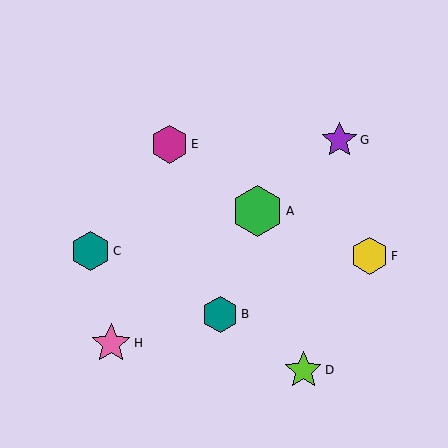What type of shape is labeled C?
Shape C is a teal hexagon.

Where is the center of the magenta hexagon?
The center of the magenta hexagon is at (170, 144).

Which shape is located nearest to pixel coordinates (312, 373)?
The lime star (labeled D) at (303, 370) is nearest to that location.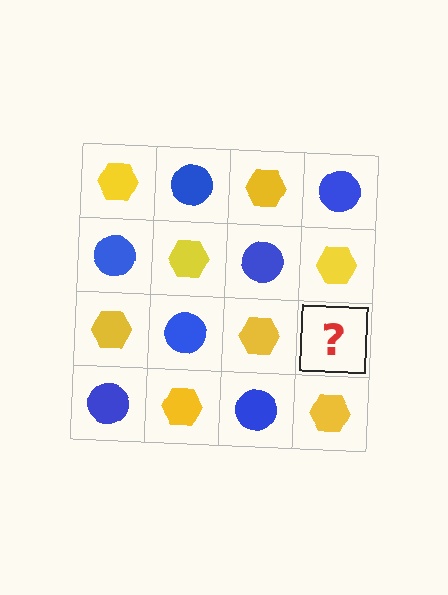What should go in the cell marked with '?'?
The missing cell should contain a blue circle.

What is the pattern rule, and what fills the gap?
The rule is that it alternates yellow hexagon and blue circle in a checkerboard pattern. The gap should be filled with a blue circle.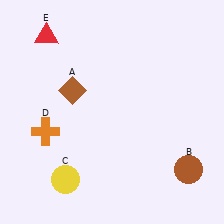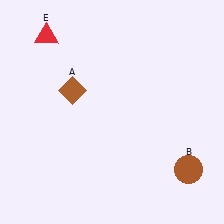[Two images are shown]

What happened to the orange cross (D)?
The orange cross (D) was removed in Image 2. It was in the bottom-left area of Image 1.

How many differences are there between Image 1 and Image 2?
There are 2 differences between the two images.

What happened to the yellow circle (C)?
The yellow circle (C) was removed in Image 2. It was in the bottom-left area of Image 1.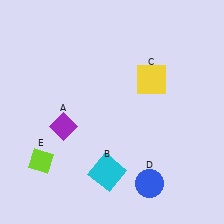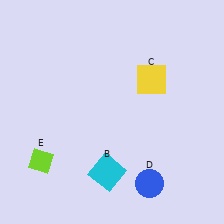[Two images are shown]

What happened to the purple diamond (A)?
The purple diamond (A) was removed in Image 2. It was in the bottom-left area of Image 1.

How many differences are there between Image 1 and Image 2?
There is 1 difference between the two images.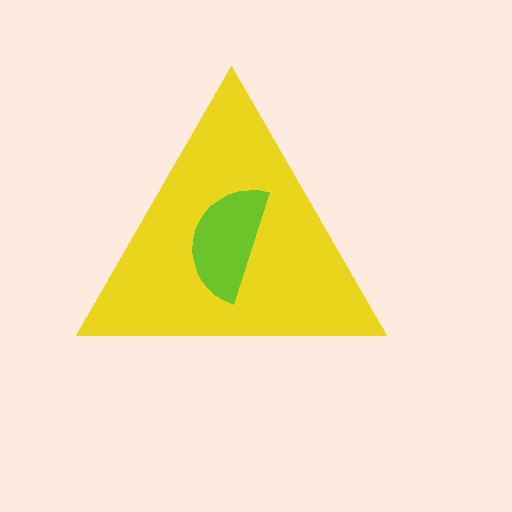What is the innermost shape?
The lime semicircle.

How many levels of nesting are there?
2.